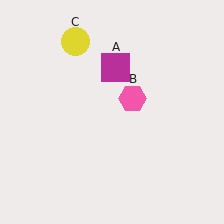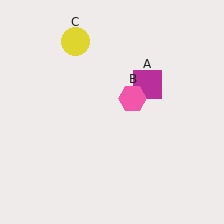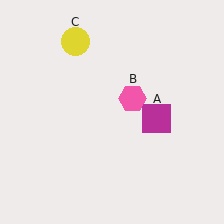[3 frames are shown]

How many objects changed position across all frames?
1 object changed position: magenta square (object A).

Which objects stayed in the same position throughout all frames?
Pink hexagon (object B) and yellow circle (object C) remained stationary.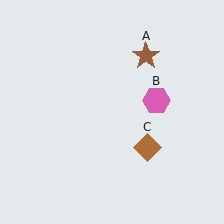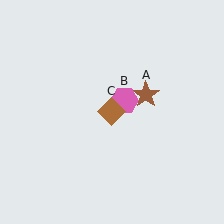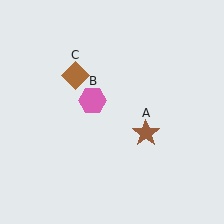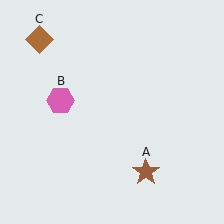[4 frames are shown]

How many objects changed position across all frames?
3 objects changed position: brown star (object A), pink hexagon (object B), brown diamond (object C).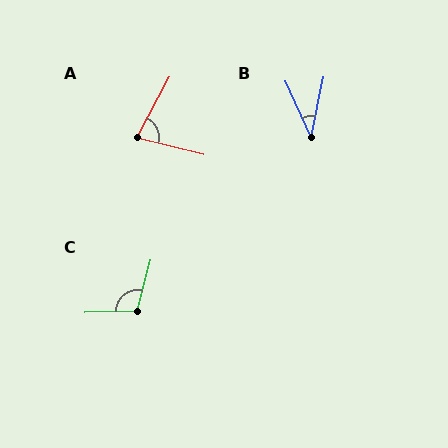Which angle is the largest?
C, at approximately 106 degrees.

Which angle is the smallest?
B, at approximately 36 degrees.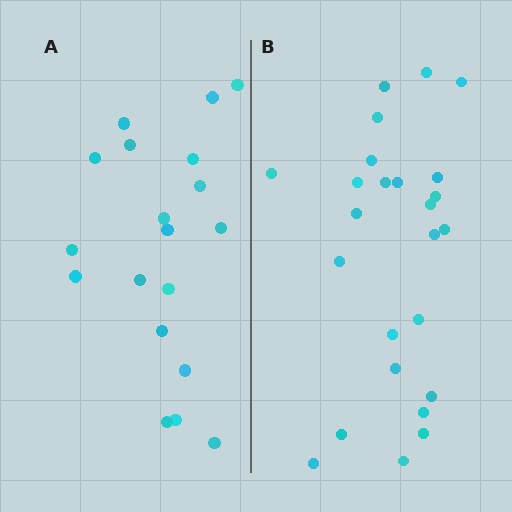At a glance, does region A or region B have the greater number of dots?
Region B (the right region) has more dots.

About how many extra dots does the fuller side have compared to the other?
Region B has about 6 more dots than region A.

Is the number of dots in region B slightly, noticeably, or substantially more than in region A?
Region B has noticeably more, but not dramatically so. The ratio is roughly 1.3 to 1.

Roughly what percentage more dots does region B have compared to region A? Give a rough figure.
About 30% more.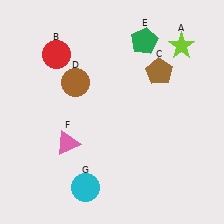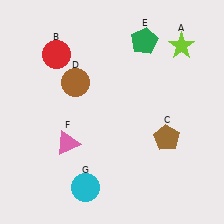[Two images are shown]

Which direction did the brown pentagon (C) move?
The brown pentagon (C) moved down.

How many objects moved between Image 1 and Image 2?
1 object moved between the two images.